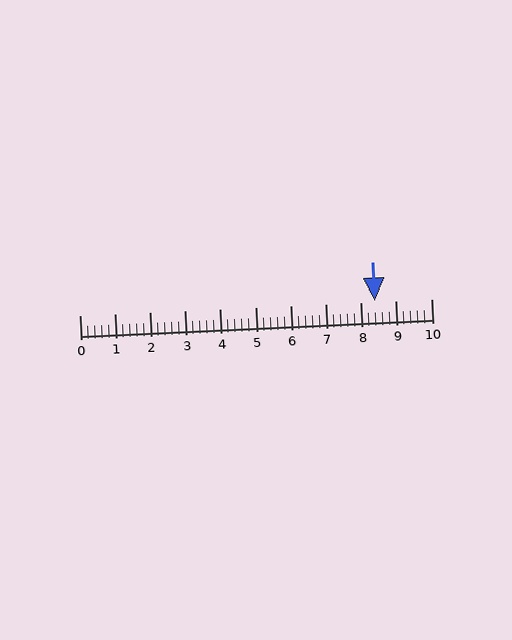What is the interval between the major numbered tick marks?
The major tick marks are spaced 1 units apart.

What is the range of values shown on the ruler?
The ruler shows values from 0 to 10.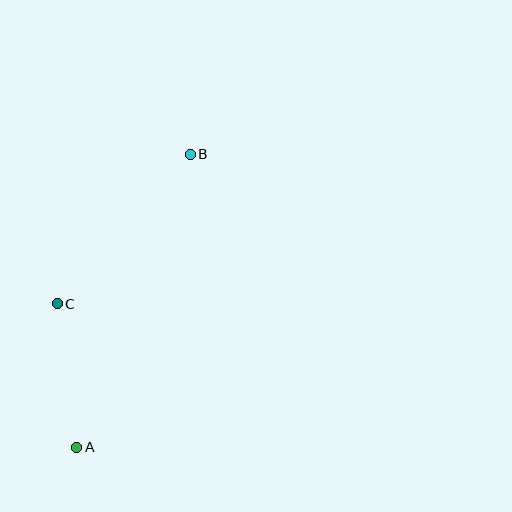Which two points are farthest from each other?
Points A and B are farthest from each other.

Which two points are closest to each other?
Points A and C are closest to each other.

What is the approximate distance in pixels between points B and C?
The distance between B and C is approximately 200 pixels.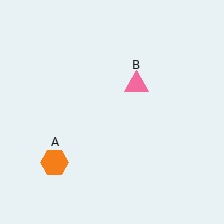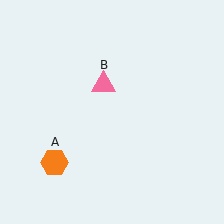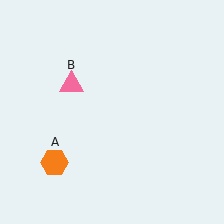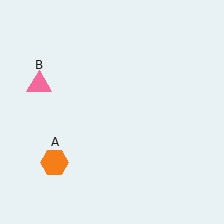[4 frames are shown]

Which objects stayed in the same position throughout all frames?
Orange hexagon (object A) remained stationary.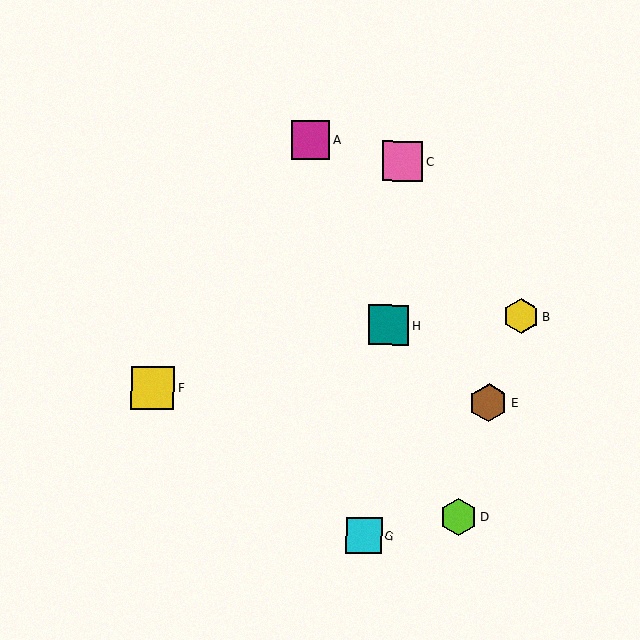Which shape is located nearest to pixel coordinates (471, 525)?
The lime hexagon (labeled D) at (458, 517) is nearest to that location.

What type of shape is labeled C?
Shape C is a pink square.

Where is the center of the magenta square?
The center of the magenta square is at (311, 140).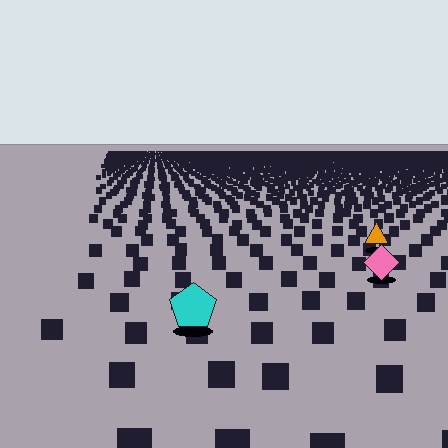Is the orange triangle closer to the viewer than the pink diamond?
No. The pink diamond is closer — you can tell from the texture gradient: the ground texture is coarser near it.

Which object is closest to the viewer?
The cyan pentagon is closest. The texture marks near it are larger and more spread out.